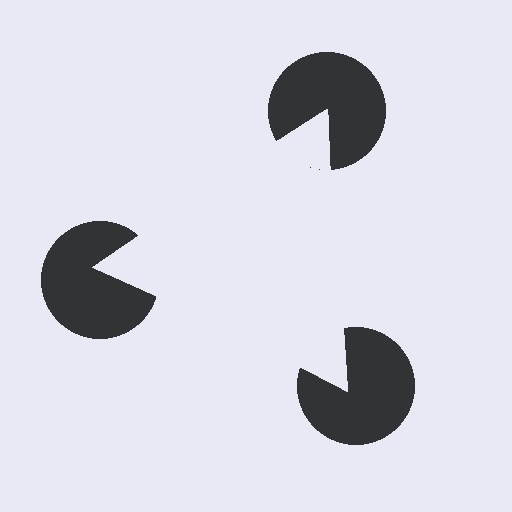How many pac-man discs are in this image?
There are 3 — one at each vertex of the illusory triangle.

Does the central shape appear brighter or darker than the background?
It typically appears slightly brighter than the background, even though no actual brightness change is drawn.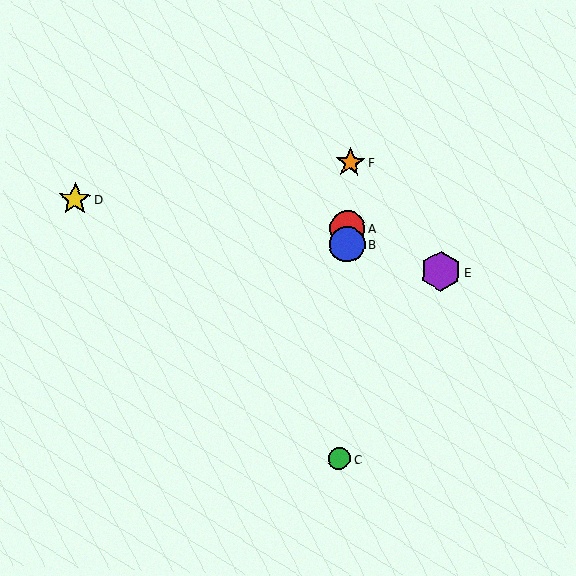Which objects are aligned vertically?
Objects A, B, C, F are aligned vertically.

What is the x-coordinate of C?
Object C is at x≈339.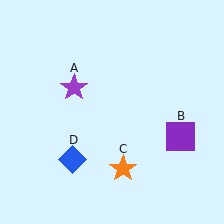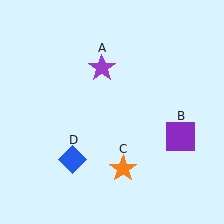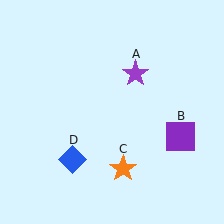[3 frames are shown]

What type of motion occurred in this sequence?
The purple star (object A) rotated clockwise around the center of the scene.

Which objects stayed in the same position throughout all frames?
Purple square (object B) and orange star (object C) and blue diamond (object D) remained stationary.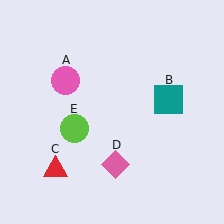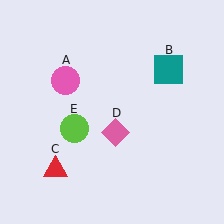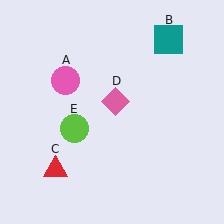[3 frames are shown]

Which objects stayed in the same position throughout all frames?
Pink circle (object A) and red triangle (object C) and lime circle (object E) remained stationary.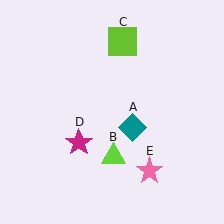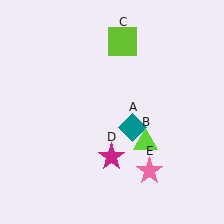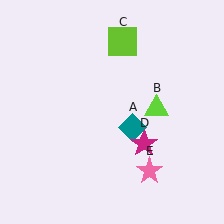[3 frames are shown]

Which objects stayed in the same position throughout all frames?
Teal diamond (object A) and lime square (object C) and pink star (object E) remained stationary.